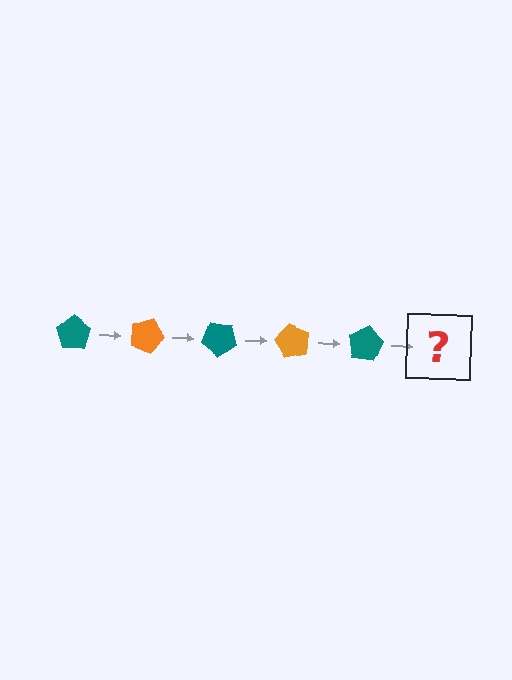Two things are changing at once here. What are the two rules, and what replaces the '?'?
The two rules are that it rotates 20 degrees each step and the color cycles through teal and orange. The '?' should be an orange pentagon, rotated 100 degrees from the start.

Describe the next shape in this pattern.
It should be an orange pentagon, rotated 100 degrees from the start.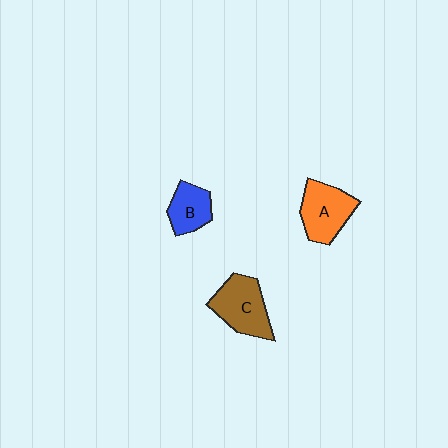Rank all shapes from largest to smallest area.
From largest to smallest: C (brown), A (orange), B (blue).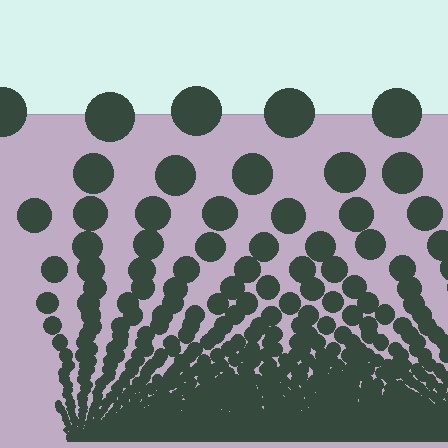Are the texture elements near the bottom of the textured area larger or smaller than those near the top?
Smaller. The gradient is inverted — elements near the bottom are smaller and denser.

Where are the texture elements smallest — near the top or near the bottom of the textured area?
Near the bottom.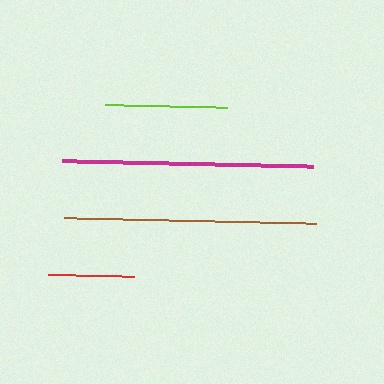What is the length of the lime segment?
The lime segment is approximately 122 pixels long.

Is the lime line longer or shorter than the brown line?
The brown line is longer than the lime line.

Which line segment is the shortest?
The red line is the shortest at approximately 86 pixels.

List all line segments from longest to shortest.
From longest to shortest: magenta, brown, lime, red.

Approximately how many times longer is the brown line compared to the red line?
The brown line is approximately 2.9 times the length of the red line.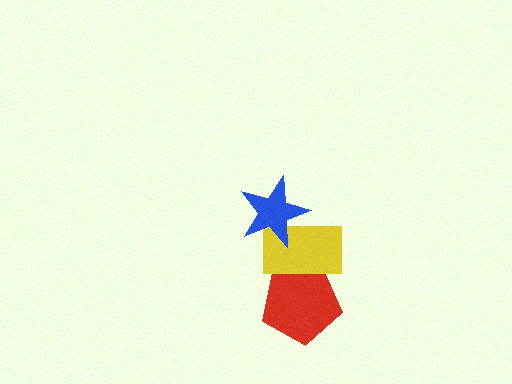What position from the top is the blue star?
The blue star is 1st from the top.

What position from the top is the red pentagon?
The red pentagon is 3rd from the top.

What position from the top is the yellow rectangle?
The yellow rectangle is 2nd from the top.